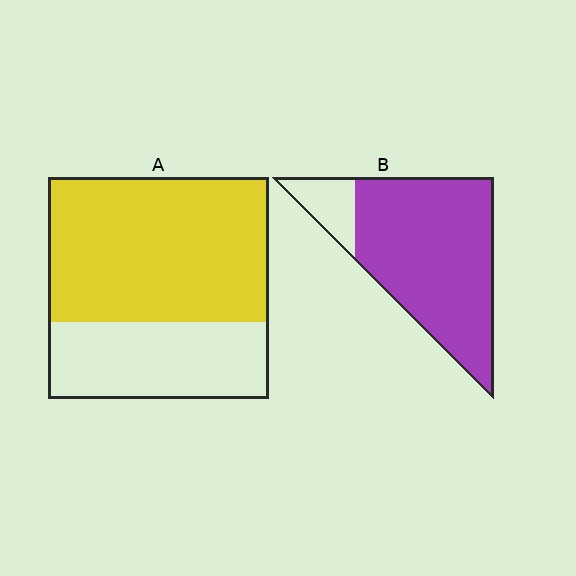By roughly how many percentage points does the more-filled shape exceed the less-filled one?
By roughly 20 percentage points (B over A).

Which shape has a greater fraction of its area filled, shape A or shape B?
Shape B.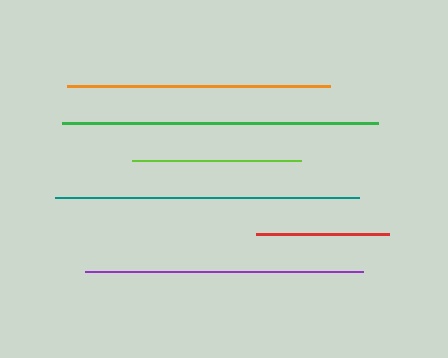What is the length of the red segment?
The red segment is approximately 133 pixels long.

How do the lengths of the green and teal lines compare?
The green and teal lines are approximately the same length.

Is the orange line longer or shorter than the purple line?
The purple line is longer than the orange line.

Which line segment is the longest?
The green line is the longest at approximately 316 pixels.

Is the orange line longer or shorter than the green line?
The green line is longer than the orange line.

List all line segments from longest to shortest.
From longest to shortest: green, teal, purple, orange, lime, red.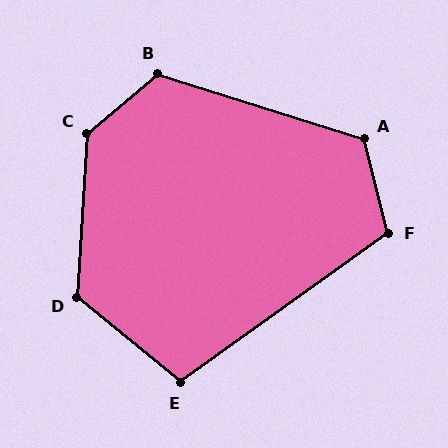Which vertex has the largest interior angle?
C, at approximately 134 degrees.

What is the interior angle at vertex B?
Approximately 122 degrees (obtuse).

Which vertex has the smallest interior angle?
E, at approximately 105 degrees.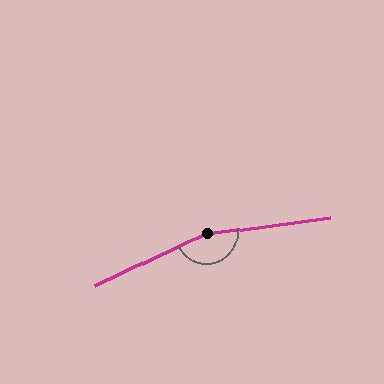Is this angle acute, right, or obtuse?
It is obtuse.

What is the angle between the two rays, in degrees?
Approximately 162 degrees.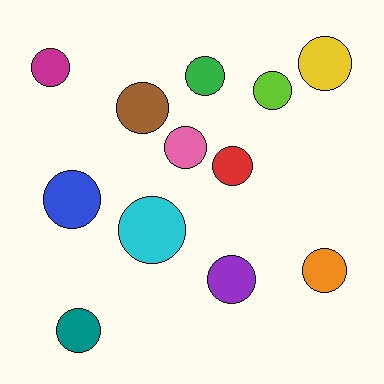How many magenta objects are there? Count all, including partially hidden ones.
There is 1 magenta object.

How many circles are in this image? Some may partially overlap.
There are 12 circles.